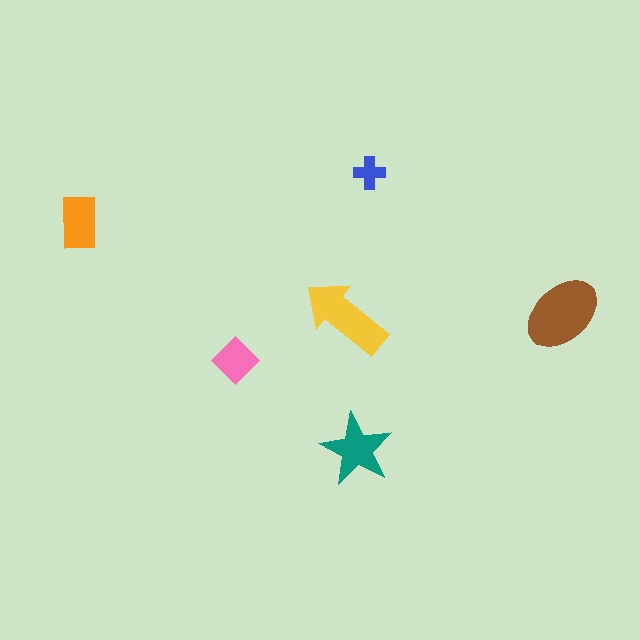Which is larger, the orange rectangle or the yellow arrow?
The yellow arrow.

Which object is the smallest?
The blue cross.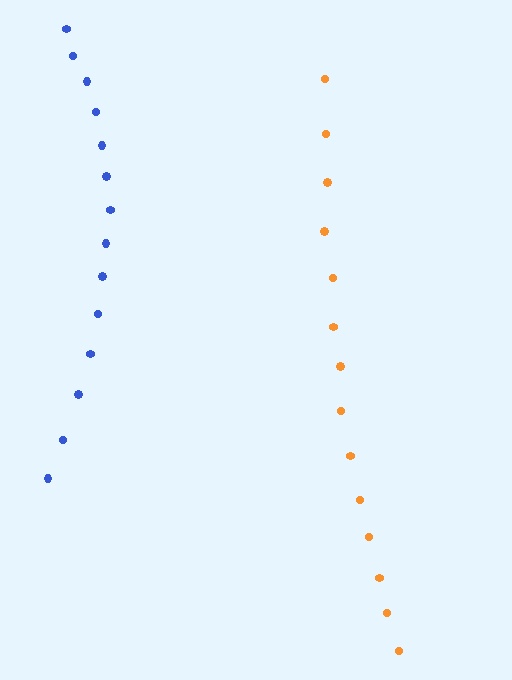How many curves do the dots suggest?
There are 2 distinct paths.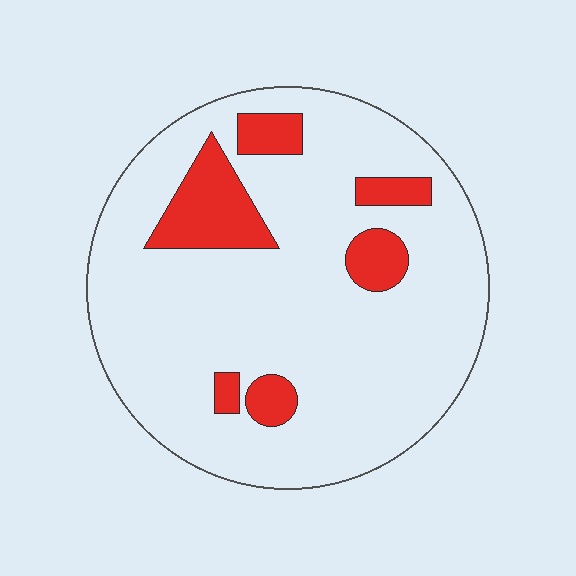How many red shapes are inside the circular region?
6.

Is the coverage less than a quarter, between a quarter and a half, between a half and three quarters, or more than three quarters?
Less than a quarter.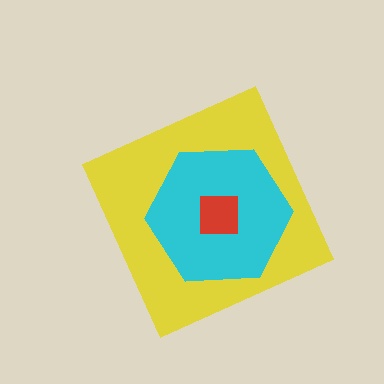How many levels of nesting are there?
3.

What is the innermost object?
The red square.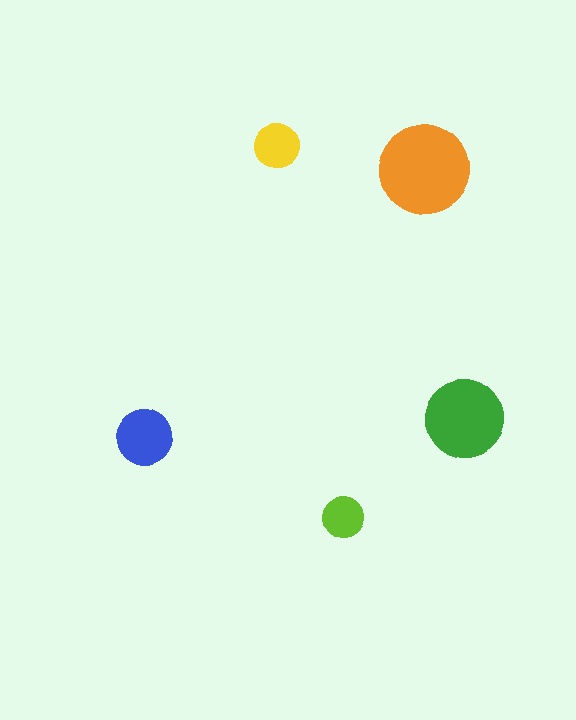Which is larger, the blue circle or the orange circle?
The orange one.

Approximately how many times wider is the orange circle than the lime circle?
About 2 times wider.